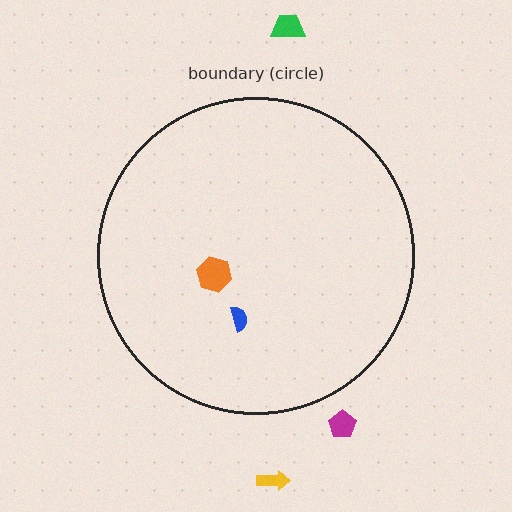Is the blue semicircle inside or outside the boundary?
Inside.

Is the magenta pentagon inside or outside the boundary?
Outside.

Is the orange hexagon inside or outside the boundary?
Inside.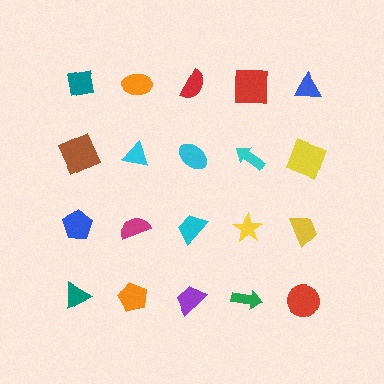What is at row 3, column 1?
A blue pentagon.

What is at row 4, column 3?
A purple trapezoid.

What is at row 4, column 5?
A red circle.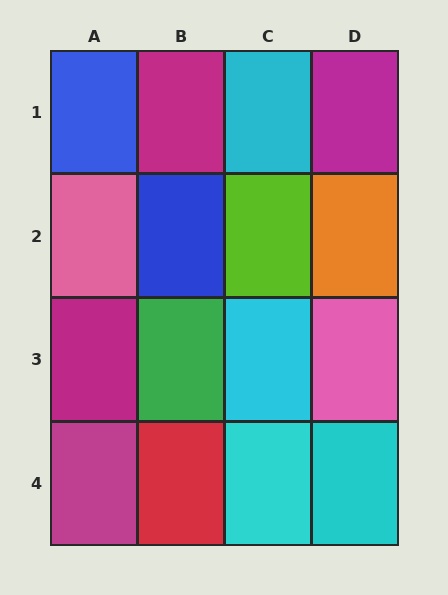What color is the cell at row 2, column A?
Pink.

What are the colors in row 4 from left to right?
Magenta, red, cyan, cyan.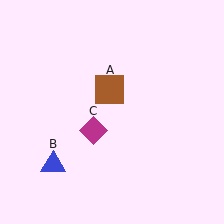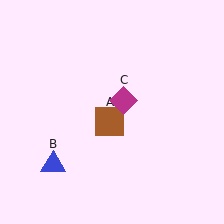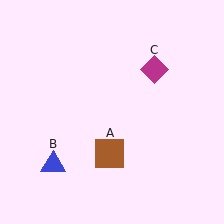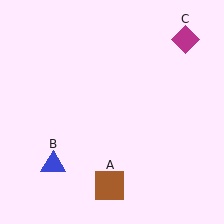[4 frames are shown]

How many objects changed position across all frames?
2 objects changed position: brown square (object A), magenta diamond (object C).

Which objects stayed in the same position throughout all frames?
Blue triangle (object B) remained stationary.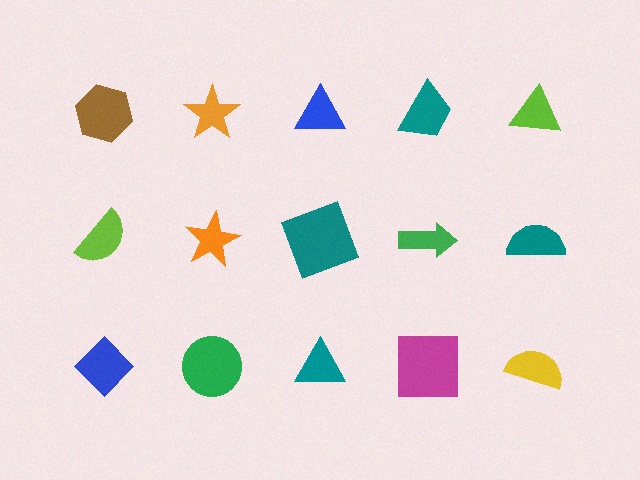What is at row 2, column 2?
An orange star.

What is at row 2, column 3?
A teal square.